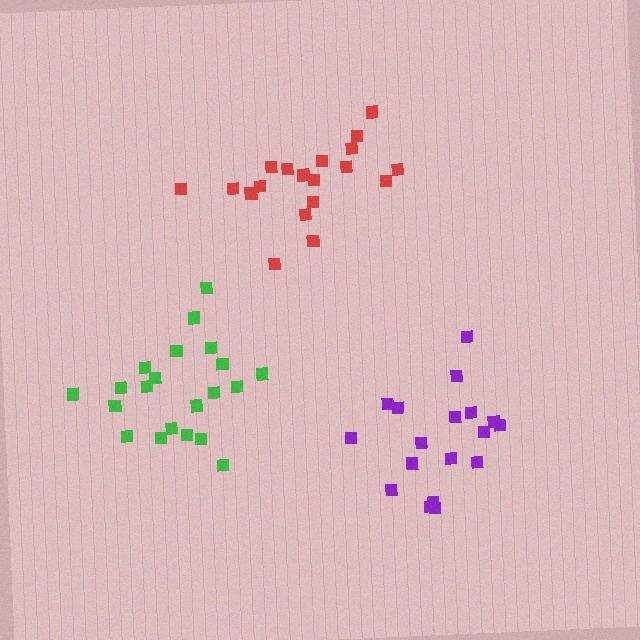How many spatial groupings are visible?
There are 3 spatial groupings.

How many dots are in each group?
Group 1: 18 dots, Group 2: 20 dots, Group 3: 21 dots (59 total).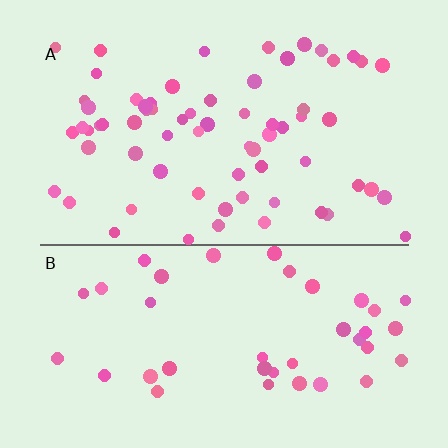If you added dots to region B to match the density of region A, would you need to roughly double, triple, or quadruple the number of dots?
Approximately double.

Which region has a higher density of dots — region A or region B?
A (the top).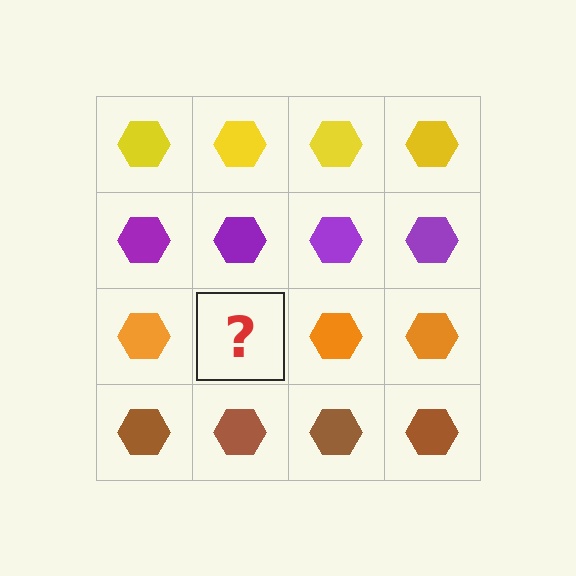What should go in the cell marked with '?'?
The missing cell should contain an orange hexagon.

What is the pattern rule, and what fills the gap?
The rule is that each row has a consistent color. The gap should be filled with an orange hexagon.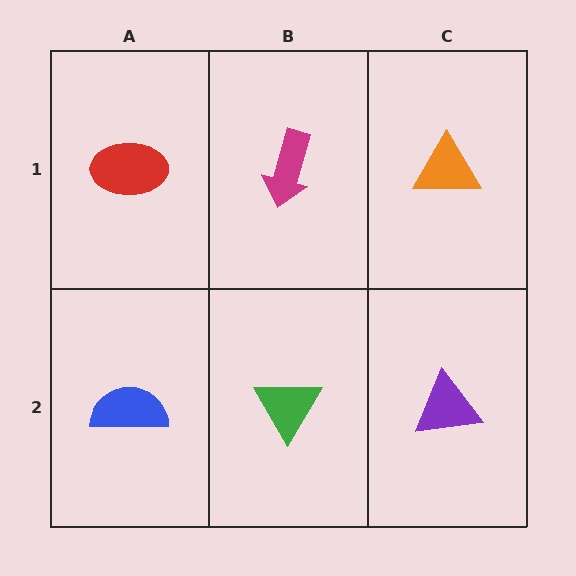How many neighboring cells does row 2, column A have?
2.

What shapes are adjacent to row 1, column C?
A purple triangle (row 2, column C), a magenta arrow (row 1, column B).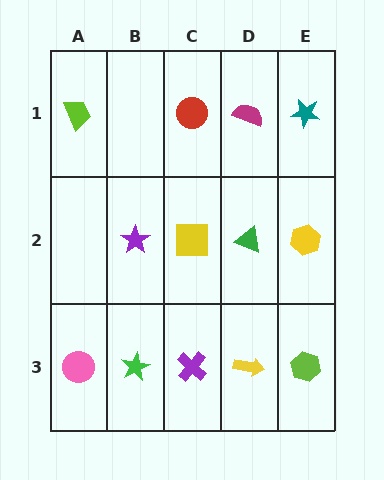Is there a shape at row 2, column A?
No, that cell is empty.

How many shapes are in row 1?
4 shapes.